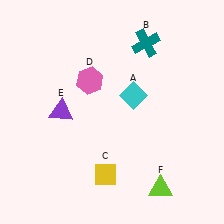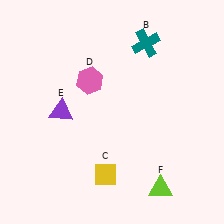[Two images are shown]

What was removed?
The cyan diamond (A) was removed in Image 2.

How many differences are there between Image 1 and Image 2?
There is 1 difference between the two images.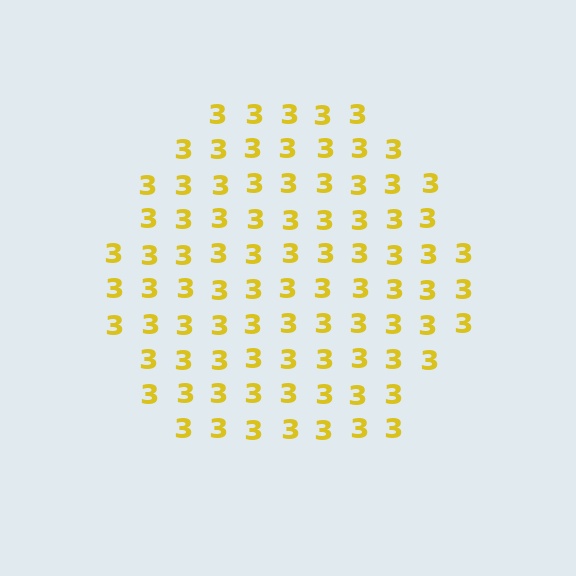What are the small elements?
The small elements are digit 3's.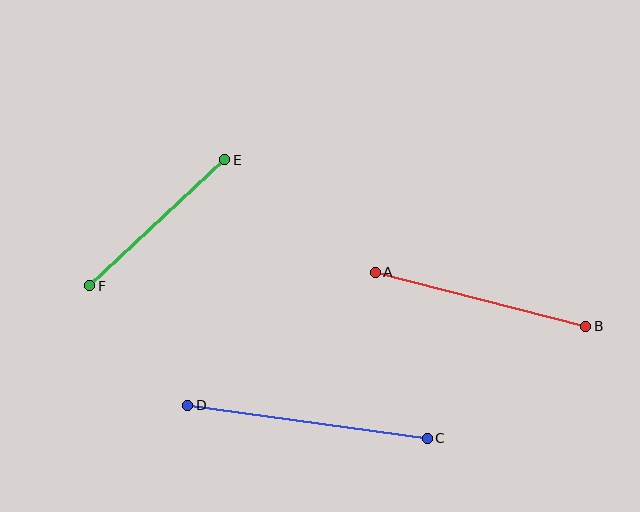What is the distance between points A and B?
The distance is approximately 217 pixels.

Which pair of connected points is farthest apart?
Points C and D are farthest apart.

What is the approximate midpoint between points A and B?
The midpoint is at approximately (481, 299) pixels.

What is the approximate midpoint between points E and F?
The midpoint is at approximately (157, 223) pixels.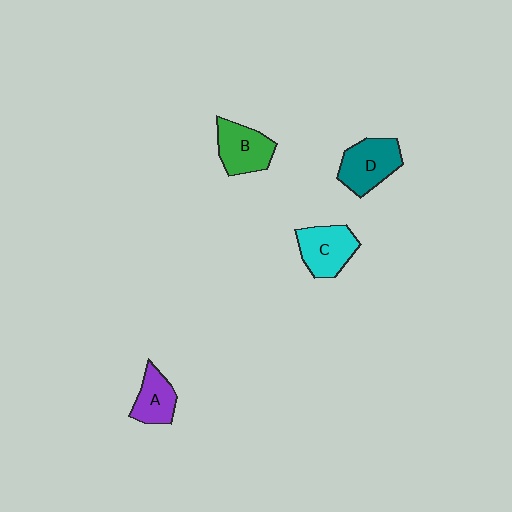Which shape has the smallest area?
Shape A (purple).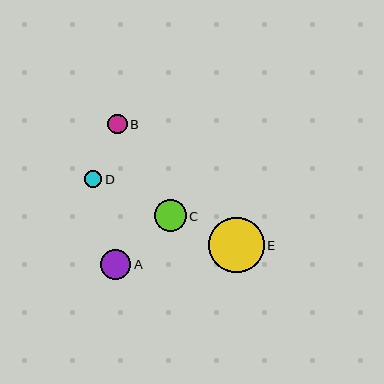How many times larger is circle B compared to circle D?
Circle B is approximately 1.2 times the size of circle D.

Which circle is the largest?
Circle E is the largest with a size of approximately 56 pixels.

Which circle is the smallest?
Circle D is the smallest with a size of approximately 17 pixels.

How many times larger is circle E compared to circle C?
Circle E is approximately 1.8 times the size of circle C.